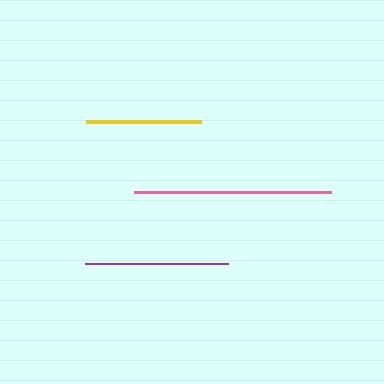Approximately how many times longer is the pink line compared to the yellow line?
The pink line is approximately 1.7 times the length of the yellow line.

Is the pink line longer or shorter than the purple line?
The pink line is longer than the purple line.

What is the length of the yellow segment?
The yellow segment is approximately 115 pixels long.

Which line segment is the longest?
The pink line is the longest at approximately 197 pixels.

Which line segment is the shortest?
The yellow line is the shortest at approximately 115 pixels.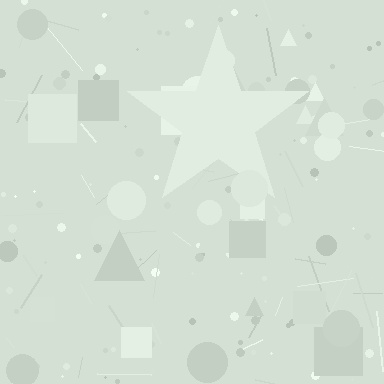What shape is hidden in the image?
A star is hidden in the image.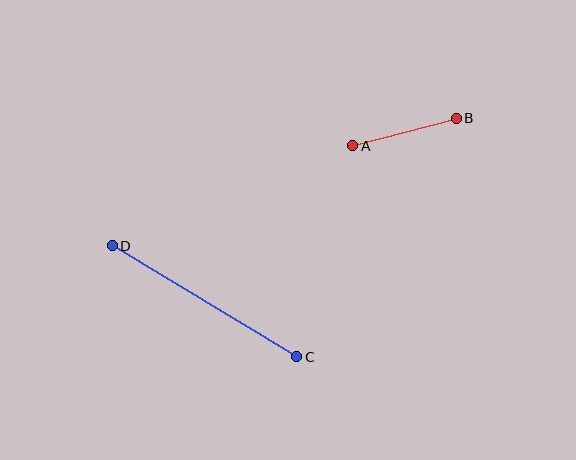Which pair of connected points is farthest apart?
Points C and D are farthest apart.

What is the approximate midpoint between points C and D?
The midpoint is at approximately (205, 301) pixels.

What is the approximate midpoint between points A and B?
The midpoint is at approximately (404, 132) pixels.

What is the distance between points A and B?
The distance is approximately 107 pixels.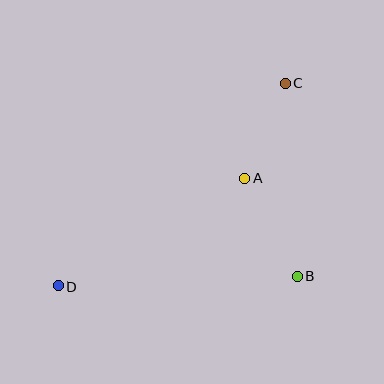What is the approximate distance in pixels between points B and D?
The distance between B and D is approximately 240 pixels.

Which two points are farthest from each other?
Points C and D are farthest from each other.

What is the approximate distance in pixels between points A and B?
The distance between A and B is approximately 111 pixels.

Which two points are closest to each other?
Points A and C are closest to each other.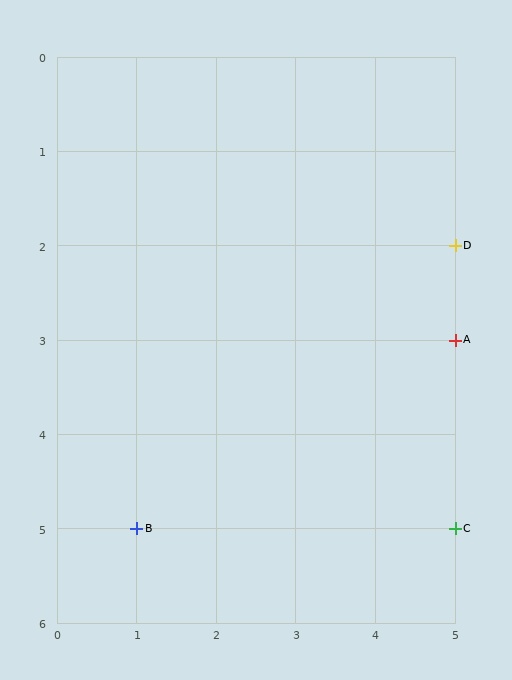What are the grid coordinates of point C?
Point C is at grid coordinates (5, 5).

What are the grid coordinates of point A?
Point A is at grid coordinates (5, 3).